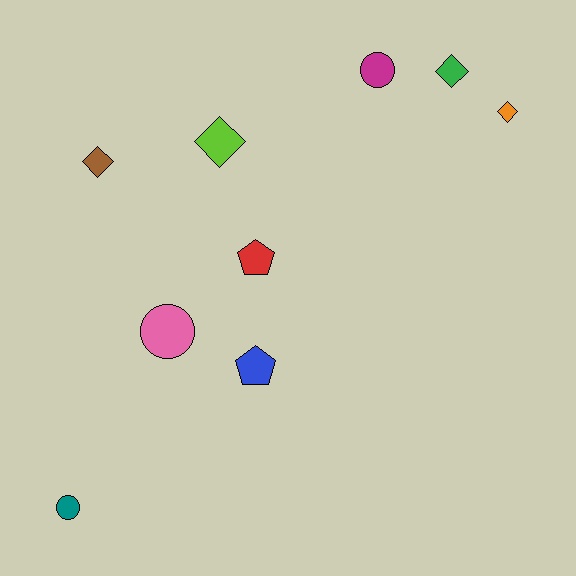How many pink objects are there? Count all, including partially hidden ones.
There is 1 pink object.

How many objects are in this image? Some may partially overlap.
There are 9 objects.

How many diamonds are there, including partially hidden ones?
There are 4 diamonds.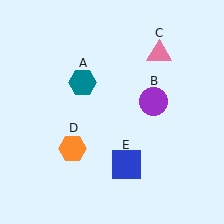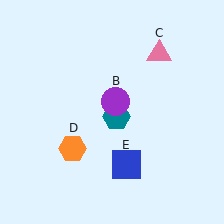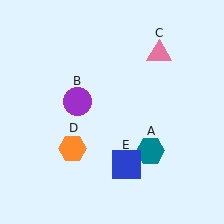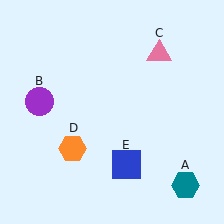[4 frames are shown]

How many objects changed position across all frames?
2 objects changed position: teal hexagon (object A), purple circle (object B).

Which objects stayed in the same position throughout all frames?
Pink triangle (object C) and orange hexagon (object D) and blue square (object E) remained stationary.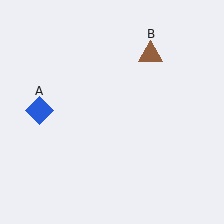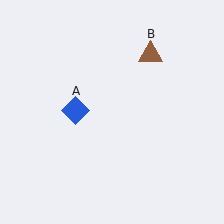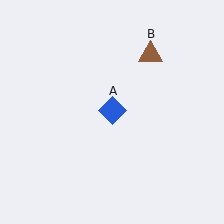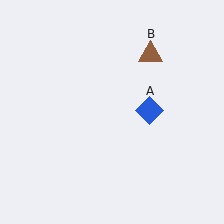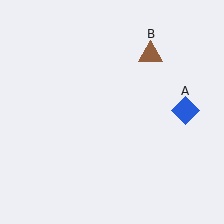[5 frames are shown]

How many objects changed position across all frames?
1 object changed position: blue diamond (object A).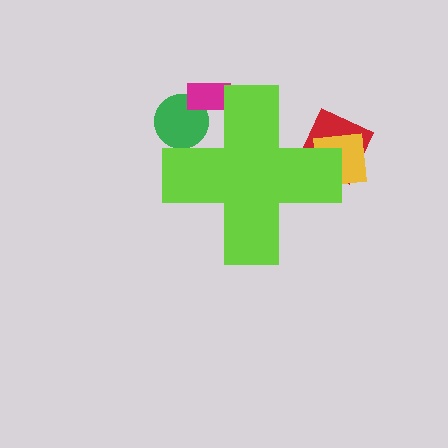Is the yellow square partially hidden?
Yes, the yellow square is partially hidden behind the lime cross.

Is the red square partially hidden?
Yes, the red square is partially hidden behind the lime cross.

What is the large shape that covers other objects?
A lime cross.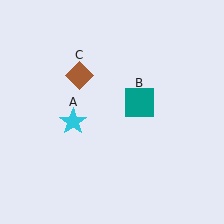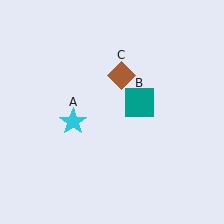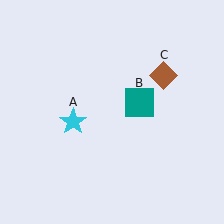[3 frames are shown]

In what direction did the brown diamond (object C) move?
The brown diamond (object C) moved right.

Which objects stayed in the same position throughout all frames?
Cyan star (object A) and teal square (object B) remained stationary.